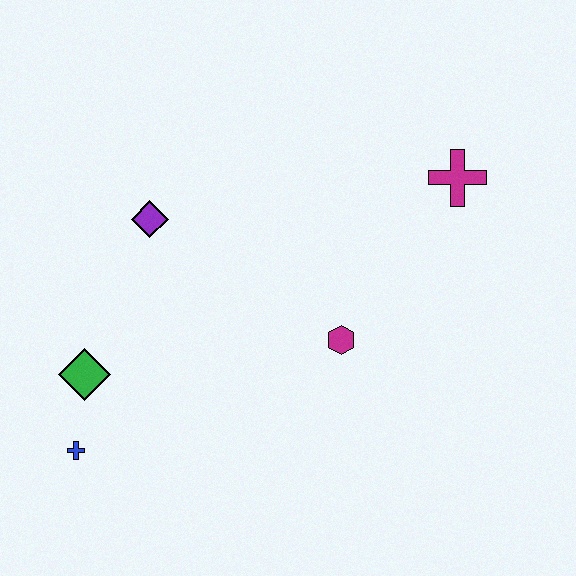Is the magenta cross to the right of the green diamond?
Yes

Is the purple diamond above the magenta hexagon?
Yes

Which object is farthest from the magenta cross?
The blue cross is farthest from the magenta cross.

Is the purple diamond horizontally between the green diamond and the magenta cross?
Yes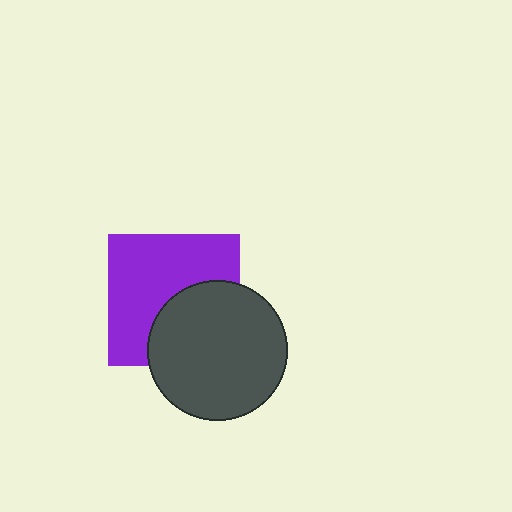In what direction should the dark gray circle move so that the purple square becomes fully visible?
The dark gray circle should move toward the lower-right. That is the shortest direction to clear the overlap and leave the purple square fully visible.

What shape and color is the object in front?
The object in front is a dark gray circle.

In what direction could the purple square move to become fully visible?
The purple square could move toward the upper-left. That would shift it out from behind the dark gray circle entirely.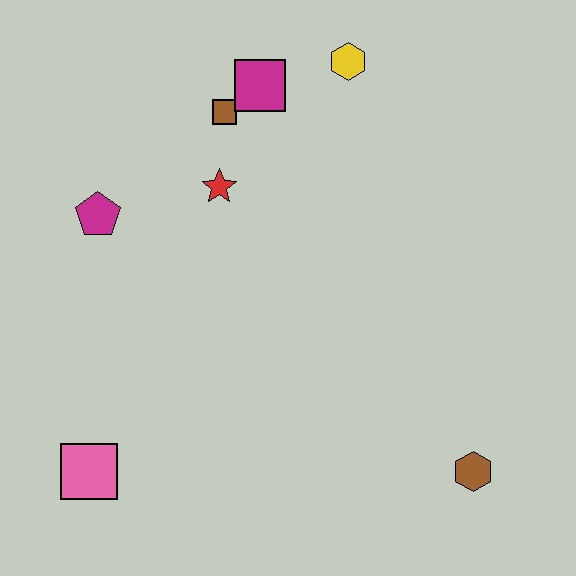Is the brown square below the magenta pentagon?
No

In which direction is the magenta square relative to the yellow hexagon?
The magenta square is to the left of the yellow hexagon.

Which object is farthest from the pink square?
The yellow hexagon is farthest from the pink square.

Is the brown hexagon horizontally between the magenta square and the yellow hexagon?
No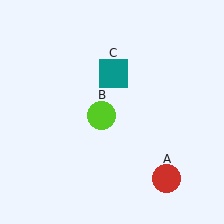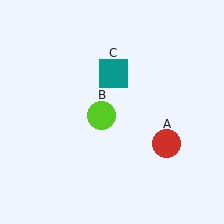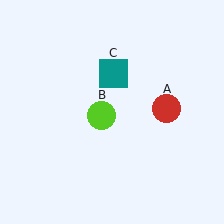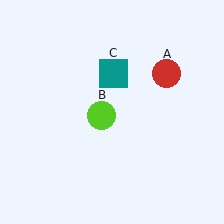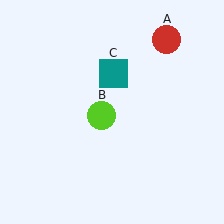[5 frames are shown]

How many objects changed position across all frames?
1 object changed position: red circle (object A).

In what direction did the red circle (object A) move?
The red circle (object A) moved up.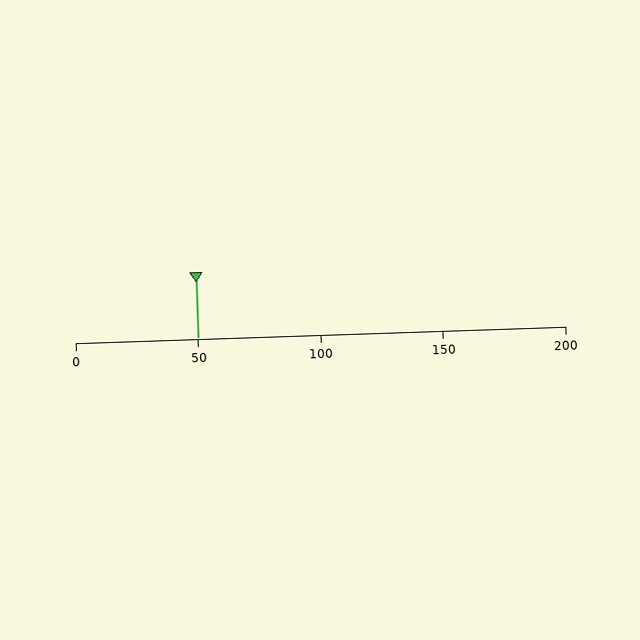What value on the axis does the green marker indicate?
The marker indicates approximately 50.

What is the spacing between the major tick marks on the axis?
The major ticks are spaced 50 apart.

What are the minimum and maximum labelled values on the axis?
The axis runs from 0 to 200.